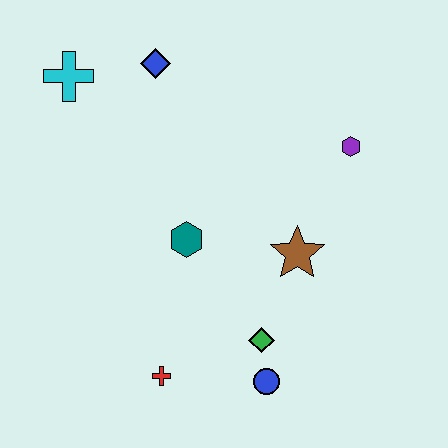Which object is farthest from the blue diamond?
The blue circle is farthest from the blue diamond.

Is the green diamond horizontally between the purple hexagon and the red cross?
Yes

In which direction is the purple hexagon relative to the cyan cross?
The purple hexagon is to the right of the cyan cross.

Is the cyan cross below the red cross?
No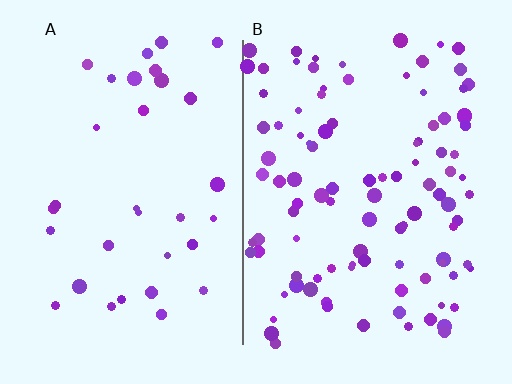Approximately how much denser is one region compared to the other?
Approximately 3.1× — region B over region A.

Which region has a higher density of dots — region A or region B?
B (the right).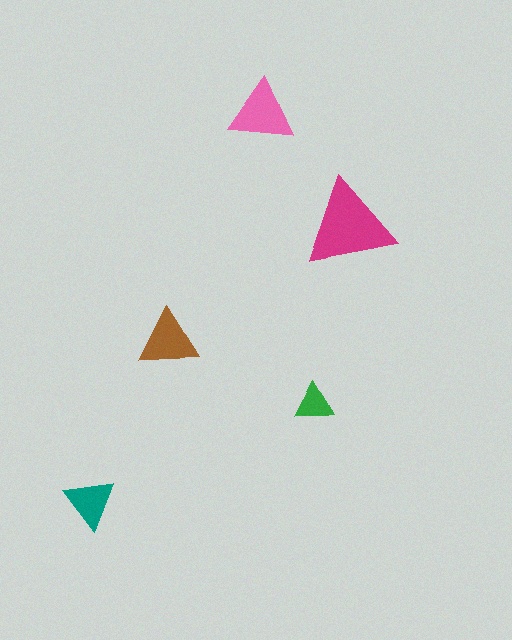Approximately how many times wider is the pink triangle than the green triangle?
About 1.5 times wider.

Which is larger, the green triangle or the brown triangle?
The brown one.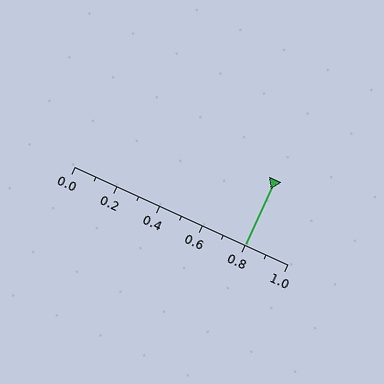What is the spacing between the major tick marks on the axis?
The major ticks are spaced 0.2 apart.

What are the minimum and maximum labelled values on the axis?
The axis runs from 0.0 to 1.0.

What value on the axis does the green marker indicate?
The marker indicates approximately 0.8.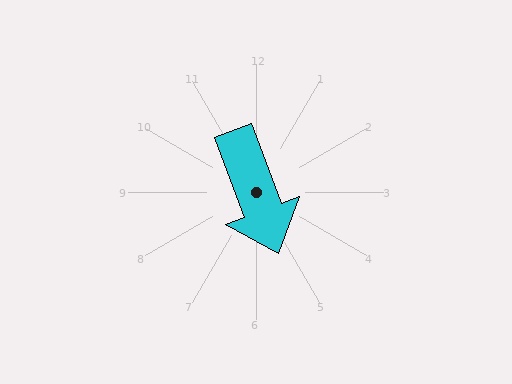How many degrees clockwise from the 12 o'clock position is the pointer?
Approximately 160 degrees.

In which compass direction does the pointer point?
South.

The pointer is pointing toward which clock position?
Roughly 5 o'clock.